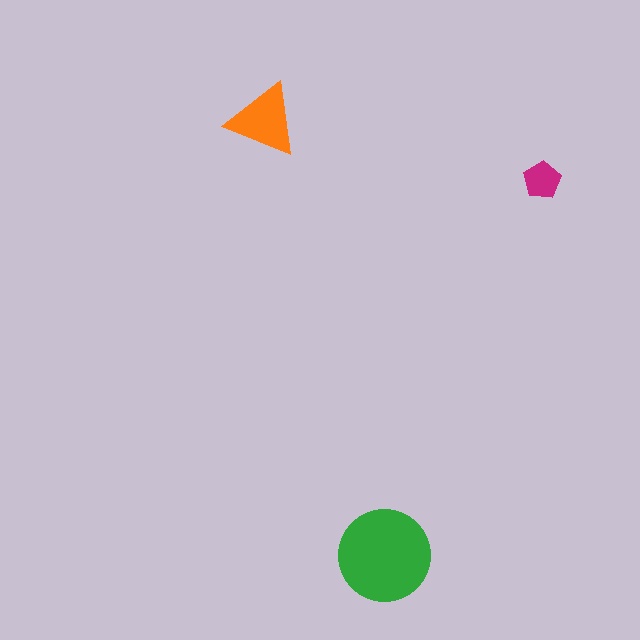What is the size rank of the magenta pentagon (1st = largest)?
3rd.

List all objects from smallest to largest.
The magenta pentagon, the orange triangle, the green circle.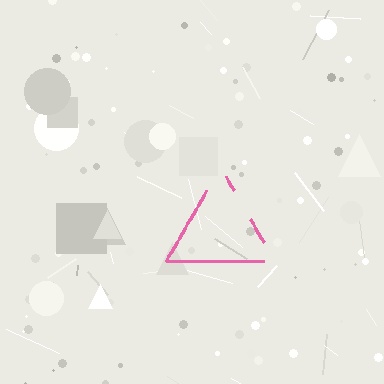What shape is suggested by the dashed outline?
The dashed outline suggests a triangle.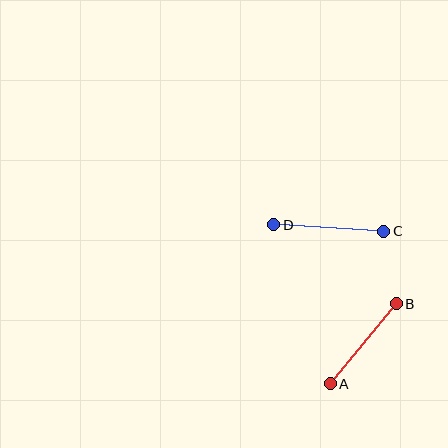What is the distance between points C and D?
The distance is approximately 110 pixels.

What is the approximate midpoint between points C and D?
The midpoint is at approximately (329, 228) pixels.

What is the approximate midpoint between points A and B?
The midpoint is at approximately (363, 344) pixels.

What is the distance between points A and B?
The distance is approximately 104 pixels.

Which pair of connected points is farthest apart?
Points C and D are farthest apart.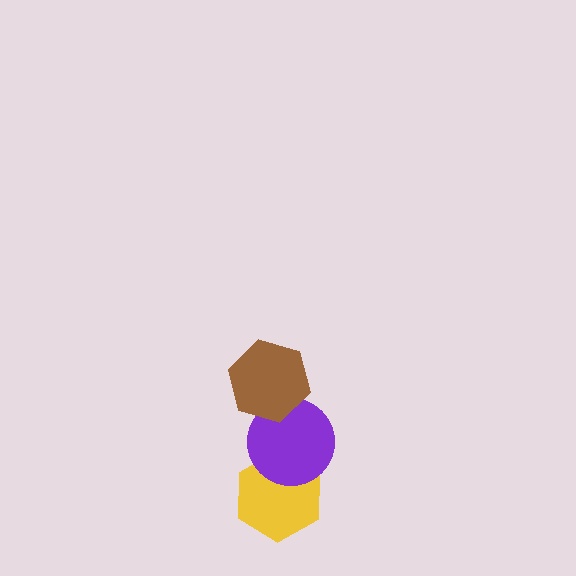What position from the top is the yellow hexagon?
The yellow hexagon is 3rd from the top.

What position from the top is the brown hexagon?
The brown hexagon is 1st from the top.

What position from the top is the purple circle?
The purple circle is 2nd from the top.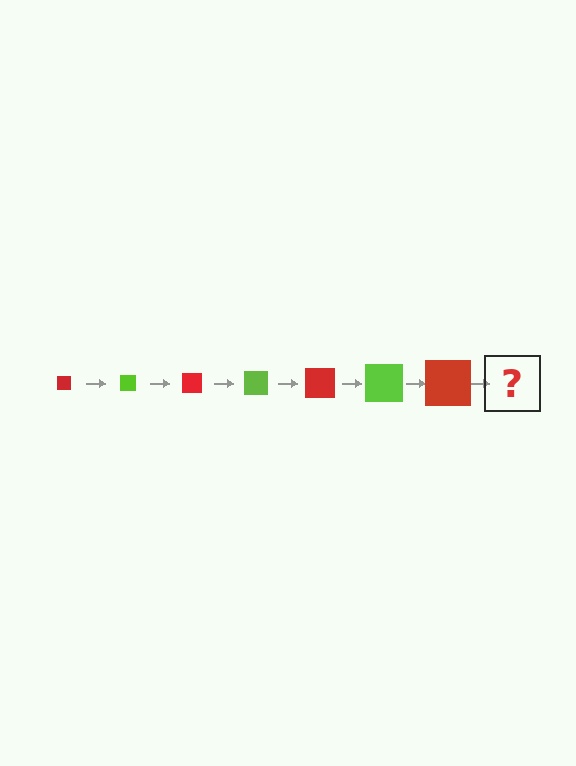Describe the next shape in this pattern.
It should be a lime square, larger than the previous one.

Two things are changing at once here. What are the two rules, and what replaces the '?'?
The two rules are that the square grows larger each step and the color cycles through red and lime. The '?' should be a lime square, larger than the previous one.